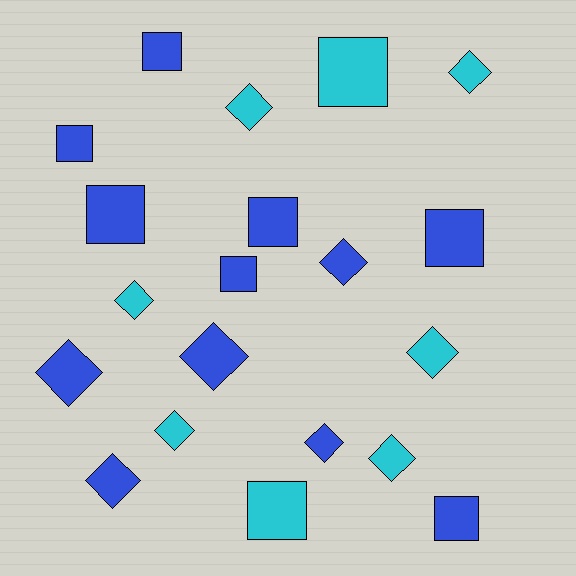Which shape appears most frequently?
Diamond, with 11 objects.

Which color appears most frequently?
Blue, with 12 objects.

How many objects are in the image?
There are 20 objects.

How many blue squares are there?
There are 7 blue squares.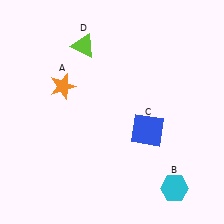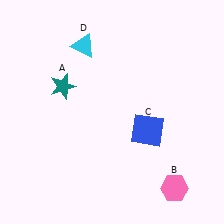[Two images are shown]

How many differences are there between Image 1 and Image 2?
There are 3 differences between the two images.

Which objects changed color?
A changed from orange to teal. B changed from cyan to pink. D changed from lime to cyan.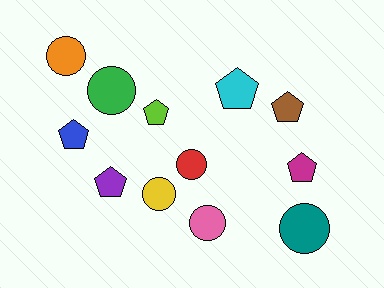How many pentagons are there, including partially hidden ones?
There are 6 pentagons.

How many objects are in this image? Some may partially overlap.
There are 12 objects.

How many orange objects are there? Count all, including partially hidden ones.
There is 1 orange object.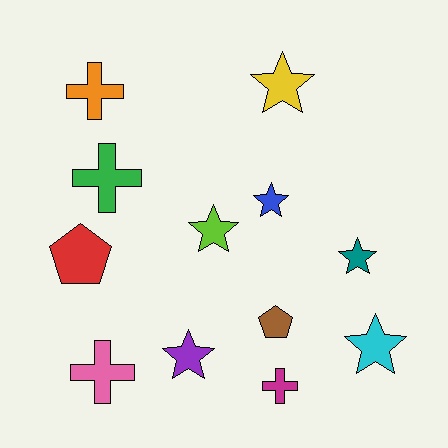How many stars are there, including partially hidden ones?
There are 6 stars.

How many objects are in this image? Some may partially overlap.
There are 12 objects.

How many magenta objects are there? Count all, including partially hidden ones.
There is 1 magenta object.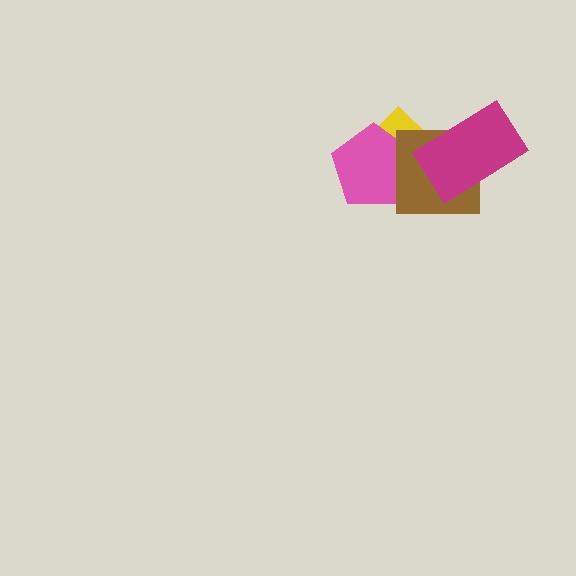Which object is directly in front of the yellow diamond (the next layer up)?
The pink pentagon is directly in front of the yellow diamond.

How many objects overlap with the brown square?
3 objects overlap with the brown square.